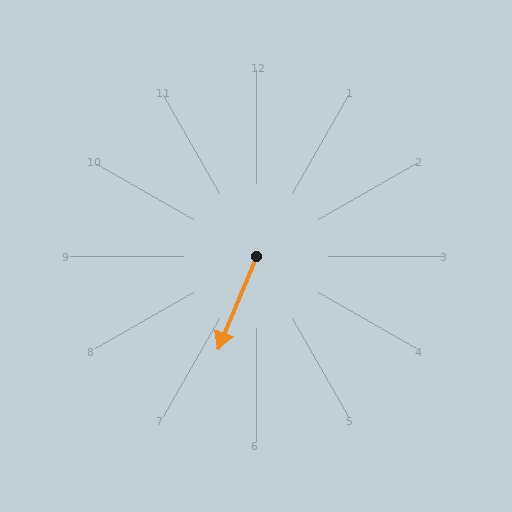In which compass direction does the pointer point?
Southwest.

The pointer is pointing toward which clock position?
Roughly 7 o'clock.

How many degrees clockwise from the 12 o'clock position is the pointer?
Approximately 203 degrees.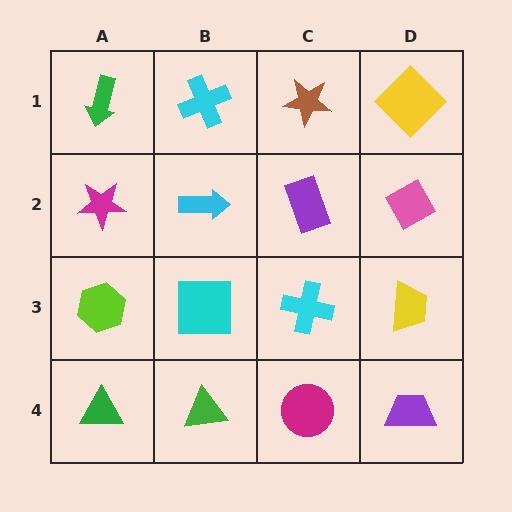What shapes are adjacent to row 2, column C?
A brown star (row 1, column C), a cyan cross (row 3, column C), a cyan arrow (row 2, column B), a pink diamond (row 2, column D).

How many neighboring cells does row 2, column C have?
4.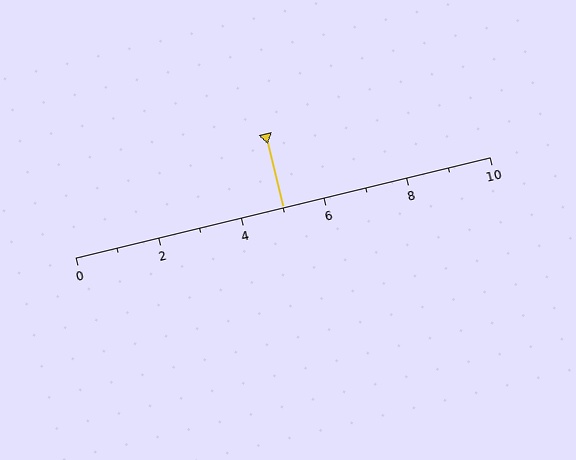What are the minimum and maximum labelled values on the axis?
The axis runs from 0 to 10.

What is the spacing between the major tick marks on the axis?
The major ticks are spaced 2 apart.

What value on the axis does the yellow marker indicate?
The marker indicates approximately 5.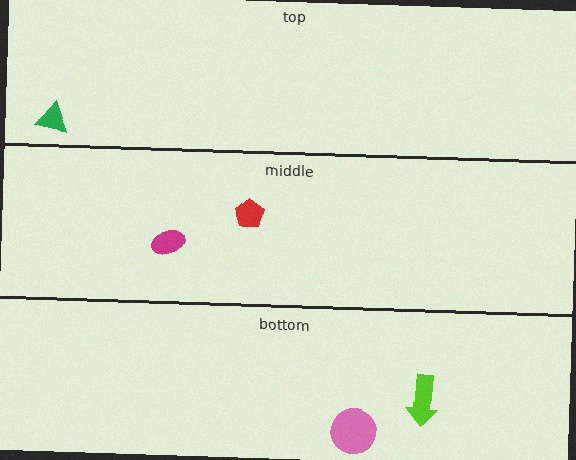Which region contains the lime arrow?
The bottom region.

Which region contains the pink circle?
The bottom region.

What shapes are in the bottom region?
The lime arrow, the pink circle.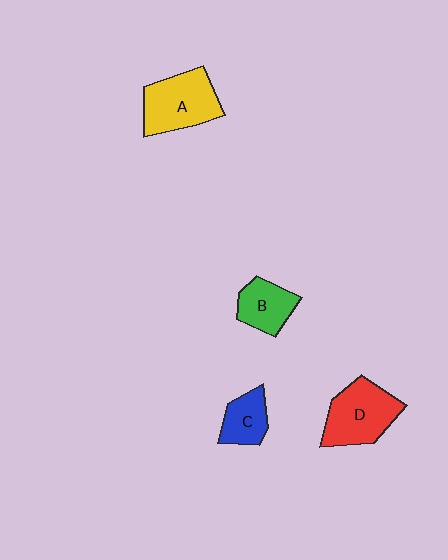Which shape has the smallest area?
Shape C (blue).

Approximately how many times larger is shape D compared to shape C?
Approximately 1.8 times.